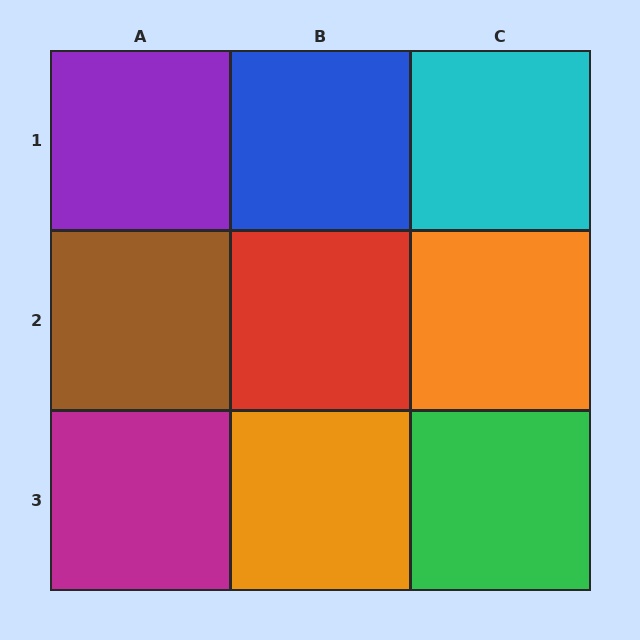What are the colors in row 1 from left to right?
Purple, blue, cyan.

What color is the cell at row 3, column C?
Green.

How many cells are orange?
2 cells are orange.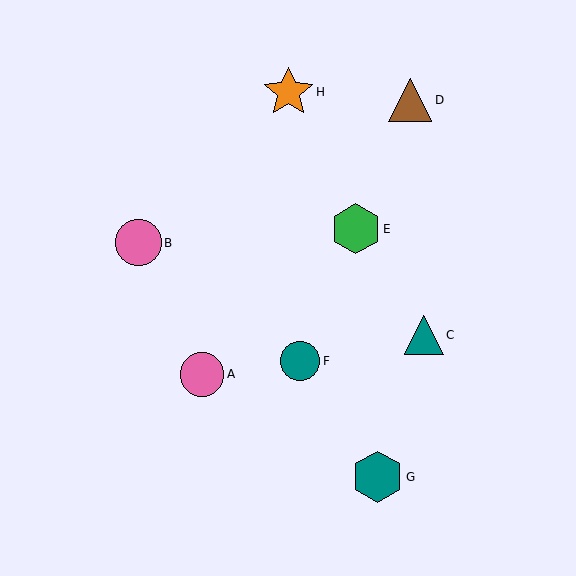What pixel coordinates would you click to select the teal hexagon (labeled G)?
Click at (378, 477) to select the teal hexagon G.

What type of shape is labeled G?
Shape G is a teal hexagon.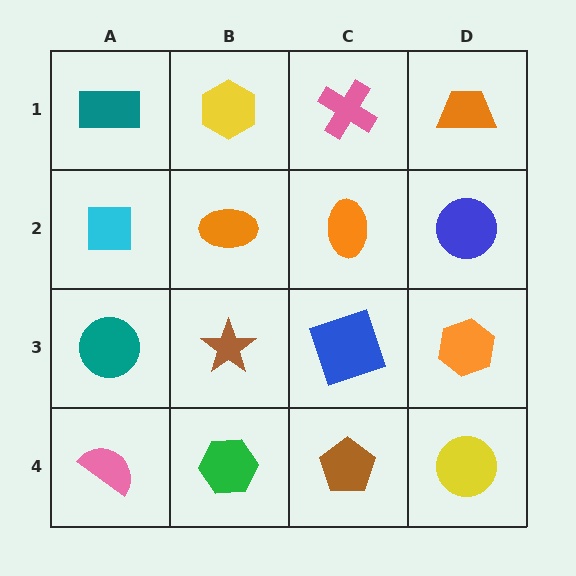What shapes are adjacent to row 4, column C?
A blue square (row 3, column C), a green hexagon (row 4, column B), a yellow circle (row 4, column D).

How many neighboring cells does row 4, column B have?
3.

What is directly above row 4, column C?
A blue square.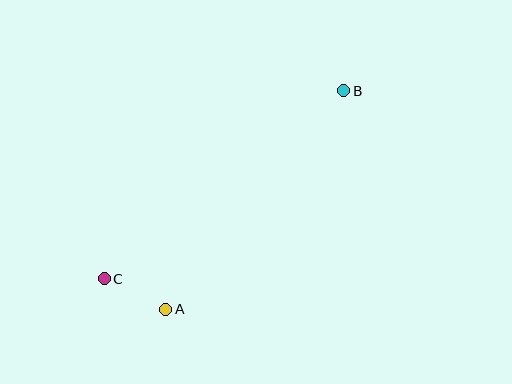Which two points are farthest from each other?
Points B and C are farthest from each other.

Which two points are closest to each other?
Points A and C are closest to each other.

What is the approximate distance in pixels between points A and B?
The distance between A and B is approximately 282 pixels.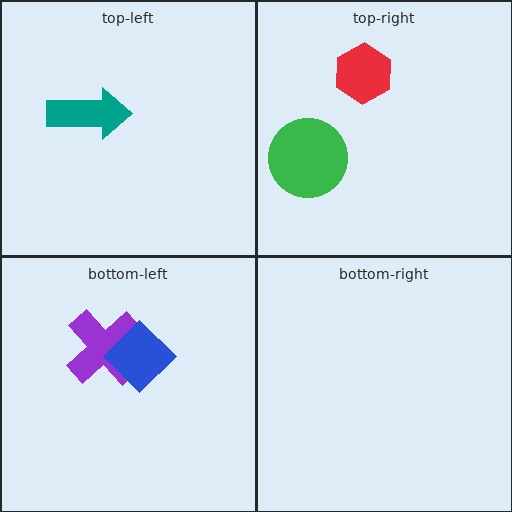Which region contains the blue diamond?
The bottom-left region.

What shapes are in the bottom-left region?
The purple cross, the blue diamond.